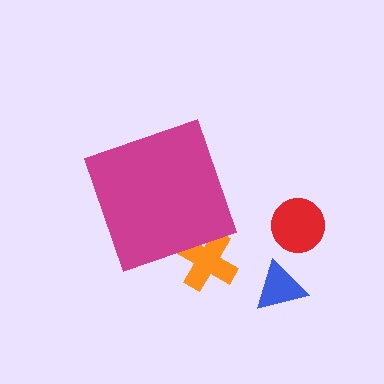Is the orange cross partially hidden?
Yes, the orange cross is partially hidden behind the magenta diamond.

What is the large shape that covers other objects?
A magenta diamond.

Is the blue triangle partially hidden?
No, the blue triangle is fully visible.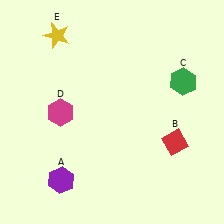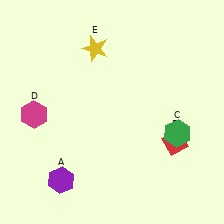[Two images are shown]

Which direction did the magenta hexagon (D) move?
The magenta hexagon (D) moved left.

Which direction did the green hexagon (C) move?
The green hexagon (C) moved down.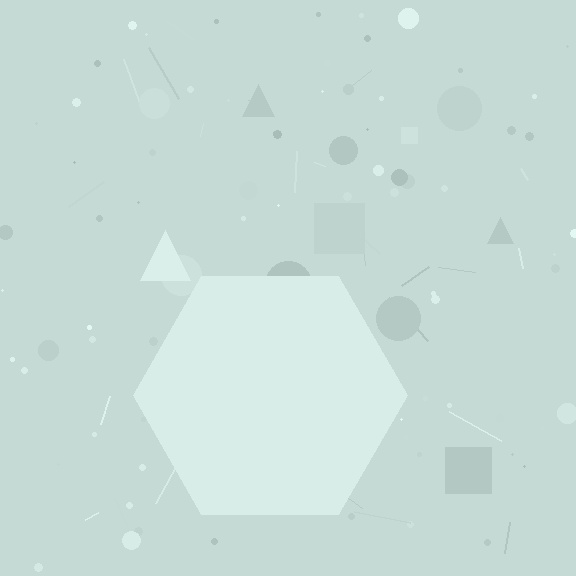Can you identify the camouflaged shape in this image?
The camouflaged shape is a hexagon.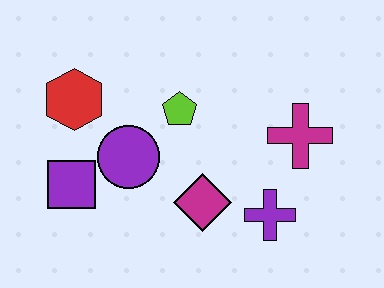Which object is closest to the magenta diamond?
The purple cross is closest to the magenta diamond.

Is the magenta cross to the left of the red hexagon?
No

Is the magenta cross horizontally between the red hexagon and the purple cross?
No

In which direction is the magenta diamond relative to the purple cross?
The magenta diamond is to the left of the purple cross.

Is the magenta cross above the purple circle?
Yes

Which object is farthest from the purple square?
The magenta cross is farthest from the purple square.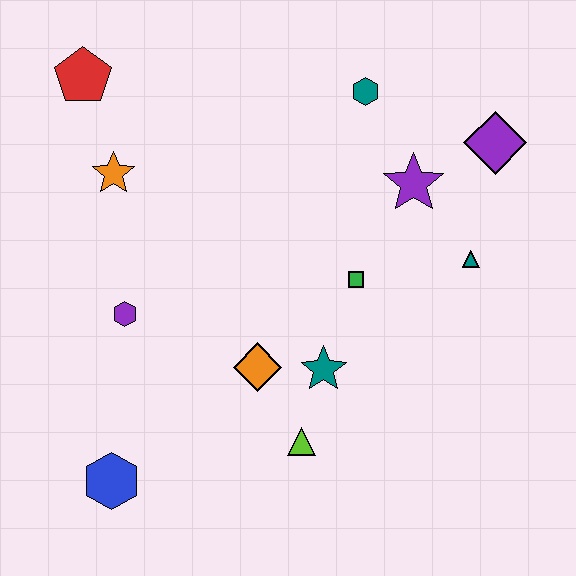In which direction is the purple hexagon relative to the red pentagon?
The purple hexagon is below the red pentagon.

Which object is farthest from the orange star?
The purple diamond is farthest from the orange star.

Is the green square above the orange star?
No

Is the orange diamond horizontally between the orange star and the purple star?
Yes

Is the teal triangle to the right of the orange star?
Yes